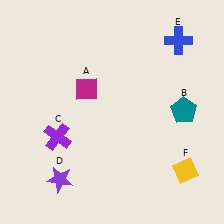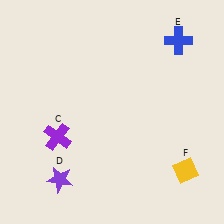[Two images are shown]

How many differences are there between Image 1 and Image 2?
There are 2 differences between the two images.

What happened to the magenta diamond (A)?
The magenta diamond (A) was removed in Image 2. It was in the top-left area of Image 1.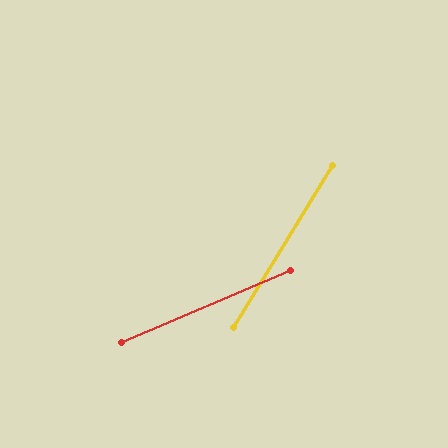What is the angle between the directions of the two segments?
Approximately 35 degrees.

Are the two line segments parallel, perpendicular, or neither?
Neither parallel nor perpendicular — they differ by about 35°.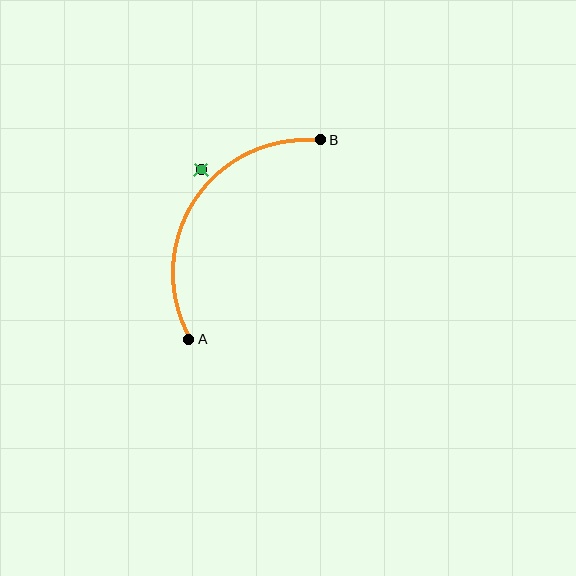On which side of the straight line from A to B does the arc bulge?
The arc bulges to the left of the straight line connecting A and B.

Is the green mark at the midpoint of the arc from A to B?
No — the green mark does not lie on the arc at all. It sits slightly outside the curve.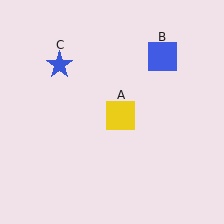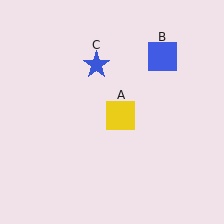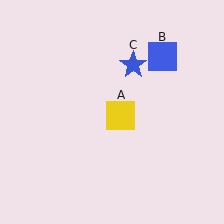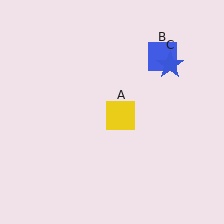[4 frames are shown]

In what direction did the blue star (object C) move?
The blue star (object C) moved right.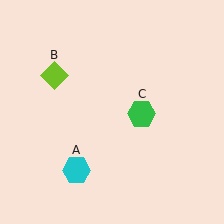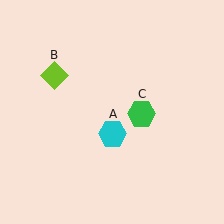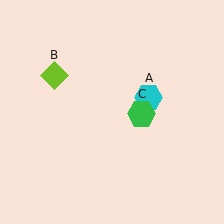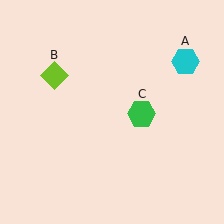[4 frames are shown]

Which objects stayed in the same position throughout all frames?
Lime diamond (object B) and green hexagon (object C) remained stationary.